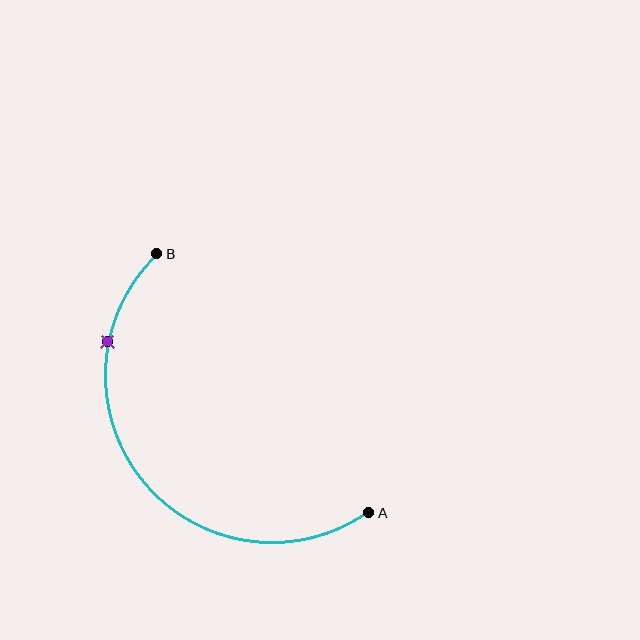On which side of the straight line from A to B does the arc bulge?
The arc bulges below and to the left of the straight line connecting A and B.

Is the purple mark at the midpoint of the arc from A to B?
No. The purple mark lies on the arc but is closer to endpoint B. The arc midpoint would be at the point on the curve equidistant along the arc from both A and B.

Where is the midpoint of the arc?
The arc midpoint is the point on the curve farthest from the straight line joining A and B. It sits below and to the left of that line.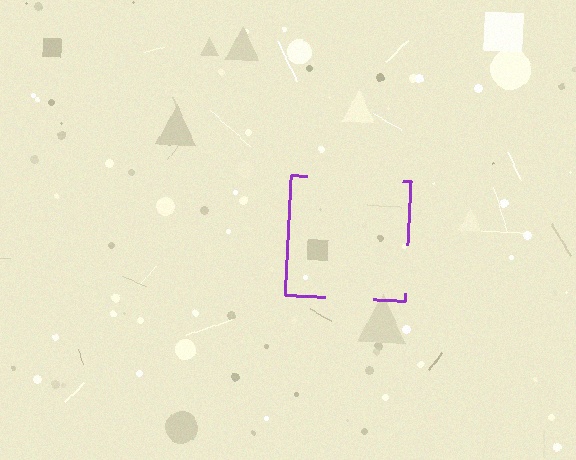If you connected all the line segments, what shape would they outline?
They would outline a square.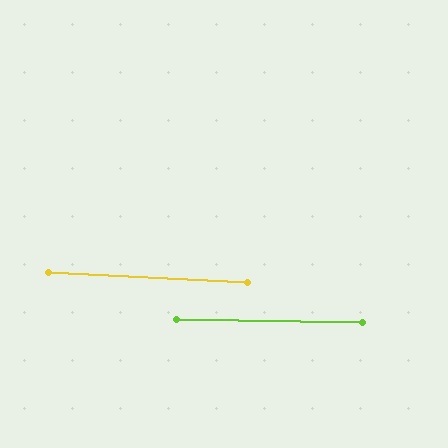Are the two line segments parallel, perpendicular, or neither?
Parallel — their directions differ by only 1.8°.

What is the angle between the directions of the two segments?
Approximately 2 degrees.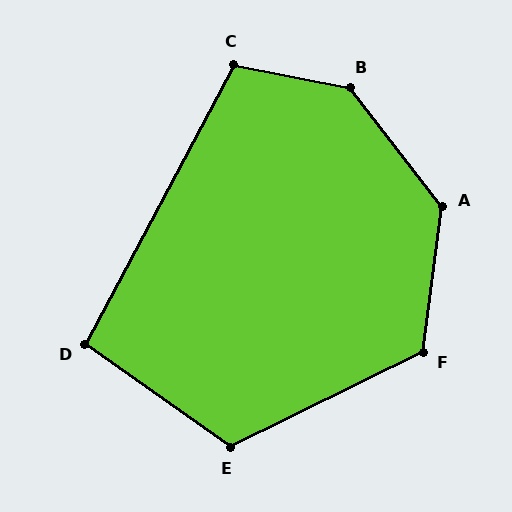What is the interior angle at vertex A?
Approximately 135 degrees (obtuse).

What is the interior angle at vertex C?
Approximately 107 degrees (obtuse).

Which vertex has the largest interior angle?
B, at approximately 139 degrees.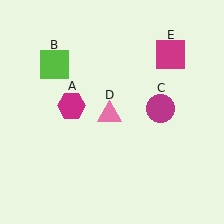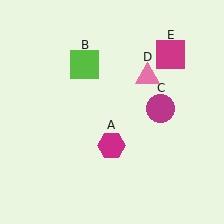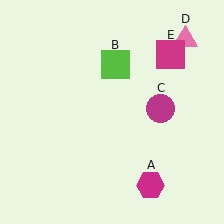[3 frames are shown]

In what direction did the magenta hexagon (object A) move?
The magenta hexagon (object A) moved down and to the right.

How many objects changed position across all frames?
3 objects changed position: magenta hexagon (object A), lime square (object B), pink triangle (object D).